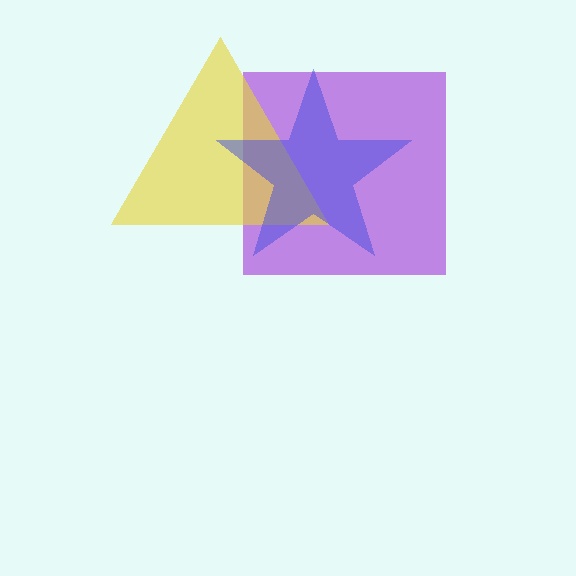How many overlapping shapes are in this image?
There are 3 overlapping shapes in the image.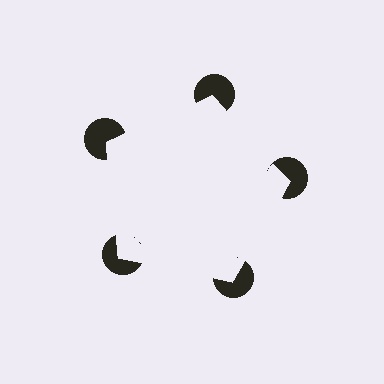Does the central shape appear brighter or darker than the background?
It typically appears slightly brighter than the background, even though no actual brightness change is drawn.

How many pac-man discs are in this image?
There are 5 — one at each vertex of the illusory pentagon.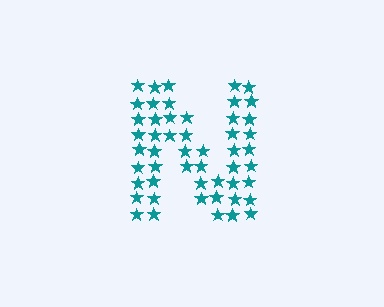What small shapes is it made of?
It is made of small stars.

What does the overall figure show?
The overall figure shows the letter N.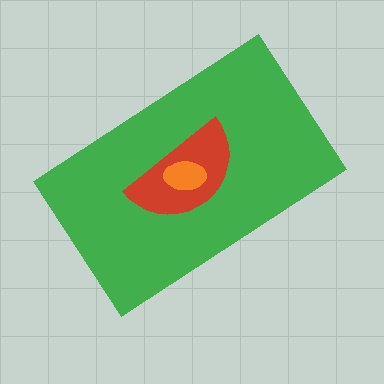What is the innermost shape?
The orange ellipse.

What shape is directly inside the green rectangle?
The red semicircle.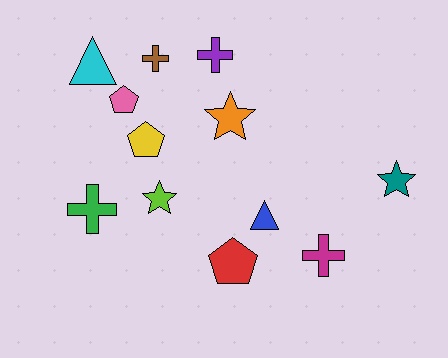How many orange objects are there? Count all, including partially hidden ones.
There is 1 orange object.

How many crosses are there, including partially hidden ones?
There are 4 crosses.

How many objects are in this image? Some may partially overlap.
There are 12 objects.